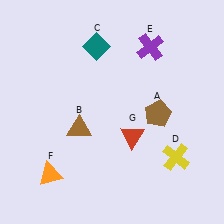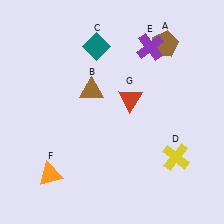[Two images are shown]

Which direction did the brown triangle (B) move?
The brown triangle (B) moved up.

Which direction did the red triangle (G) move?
The red triangle (G) moved up.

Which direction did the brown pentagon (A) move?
The brown pentagon (A) moved up.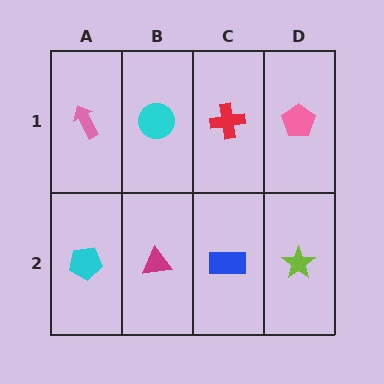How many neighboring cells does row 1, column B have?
3.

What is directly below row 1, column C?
A blue rectangle.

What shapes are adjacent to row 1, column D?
A lime star (row 2, column D), a red cross (row 1, column C).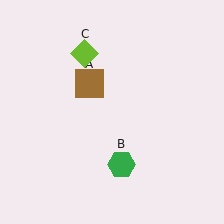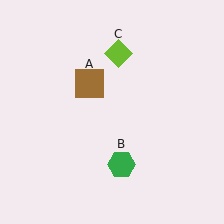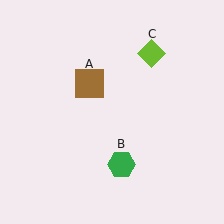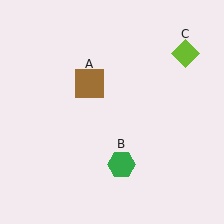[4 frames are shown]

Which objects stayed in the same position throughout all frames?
Brown square (object A) and green hexagon (object B) remained stationary.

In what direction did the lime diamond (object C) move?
The lime diamond (object C) moved right.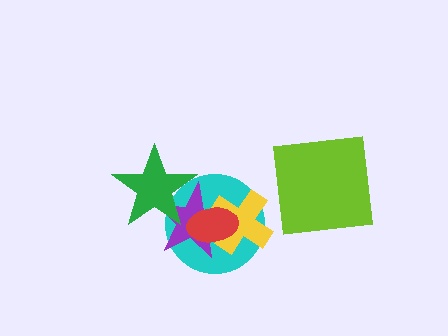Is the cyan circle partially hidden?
Yes, it is partially covered by another shape.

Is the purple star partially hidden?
Yes, it is partially covered by another shape.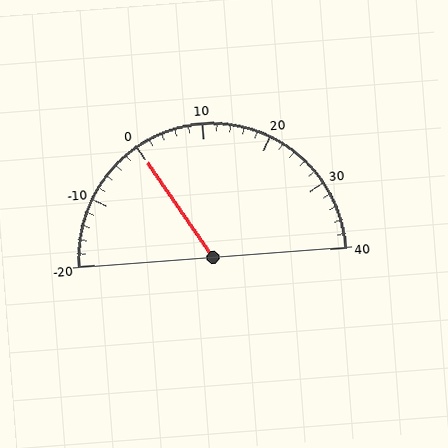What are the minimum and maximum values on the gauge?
The gauge ranges from -20 to 40.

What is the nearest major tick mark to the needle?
The nearest major tick mark is 0.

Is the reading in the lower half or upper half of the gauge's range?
The reading is in the lower half of the range (-20 to 40).